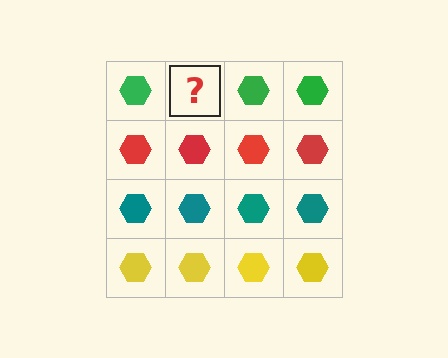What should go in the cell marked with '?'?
The missing cell should contain a green hexagon.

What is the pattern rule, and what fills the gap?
The rule is that each row has a consistent color. The gap should be filled with a green hexagon.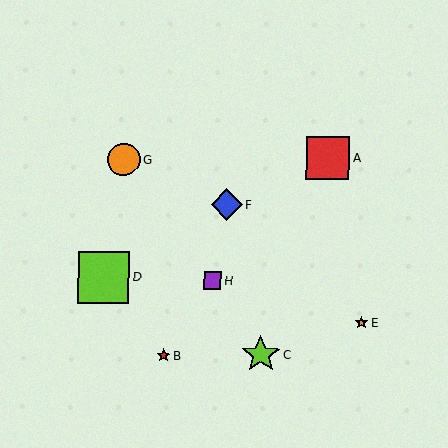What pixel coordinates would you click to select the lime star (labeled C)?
Click at (261, 355) to select the lime star C.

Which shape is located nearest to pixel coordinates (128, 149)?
The orange circle (labeled G) at (124, 160) is nearest to that location.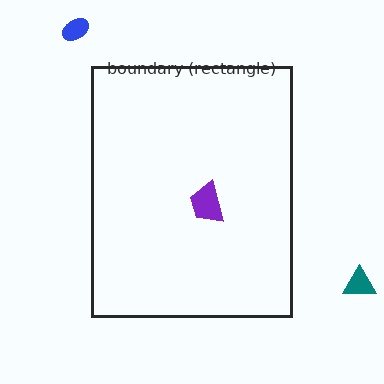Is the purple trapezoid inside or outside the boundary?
Inside.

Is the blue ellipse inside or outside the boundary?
Outside.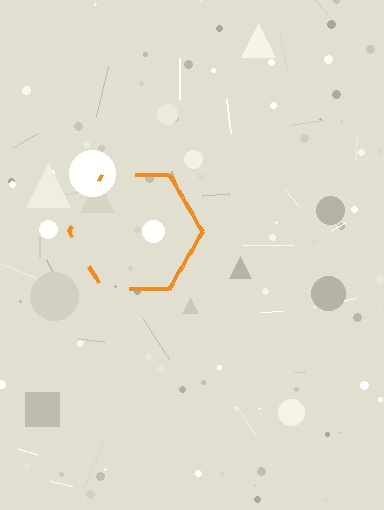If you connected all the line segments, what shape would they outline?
They would outline a hexagon.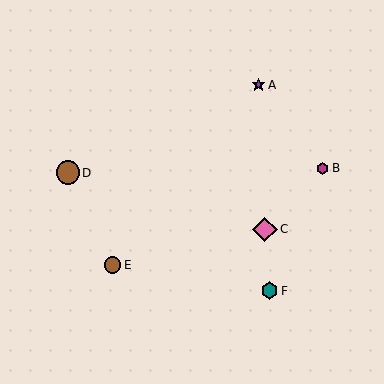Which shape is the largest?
The pink diamond (labeled C) is the largest.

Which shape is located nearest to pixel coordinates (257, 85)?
The purple star (labeled A) at (259, 85) is nearest to that location.